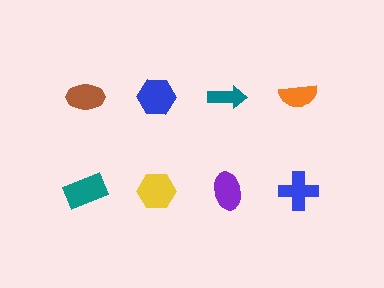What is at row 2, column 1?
A teal rectangle.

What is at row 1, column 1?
A brown ellipse.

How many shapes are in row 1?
4 shapes.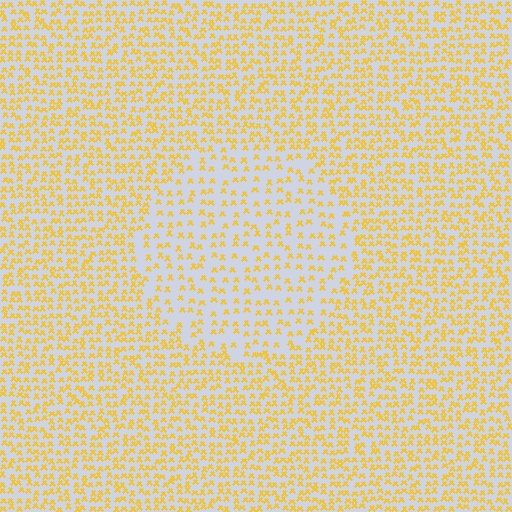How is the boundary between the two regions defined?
The boundary is defined by a change in element density (approximately 1.9x ratio). All elements are the same color, size, and shape.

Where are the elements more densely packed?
The elements are more densely packed outside the circle boundary.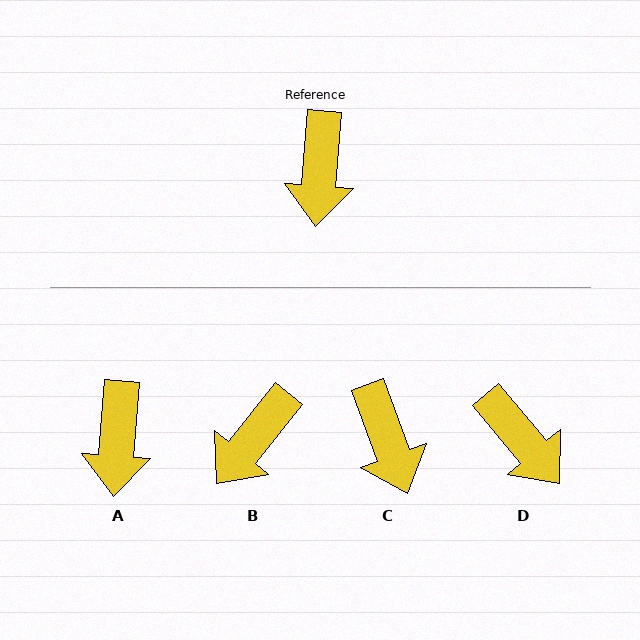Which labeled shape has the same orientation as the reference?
A.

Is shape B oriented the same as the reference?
No, it is off by about 35 degrees.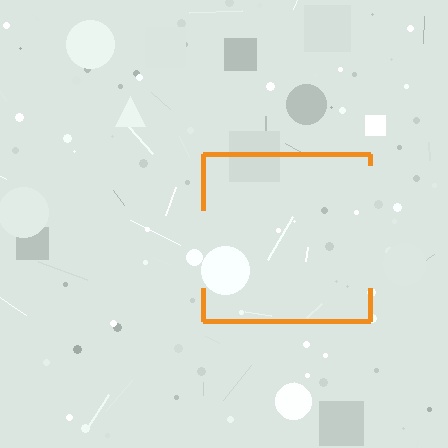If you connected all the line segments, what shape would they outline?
They would outline a square.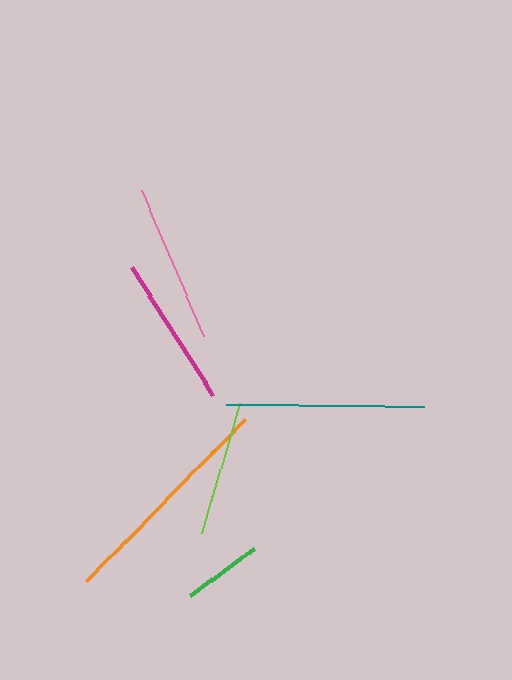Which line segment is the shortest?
The green line is the shortest at approximately 79 pixels.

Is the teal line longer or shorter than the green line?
The teal line is longer than the green line.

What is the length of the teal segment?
The teal segment is approximately 198 pixels long.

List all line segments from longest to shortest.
From longest to shortest: orange, teal, pink, magenta, lime, green.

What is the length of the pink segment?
The pink segment is approximately 159 pixels long.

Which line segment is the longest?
The orange line is the longest at approximately 227 pixels.